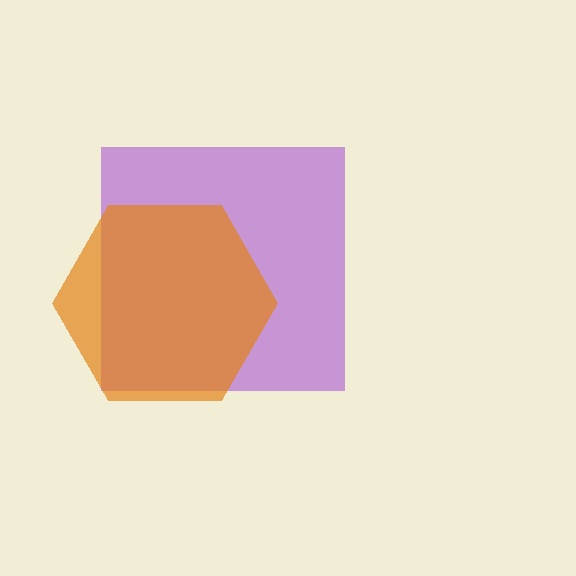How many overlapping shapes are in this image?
There are 2 overlapping shapes in the image.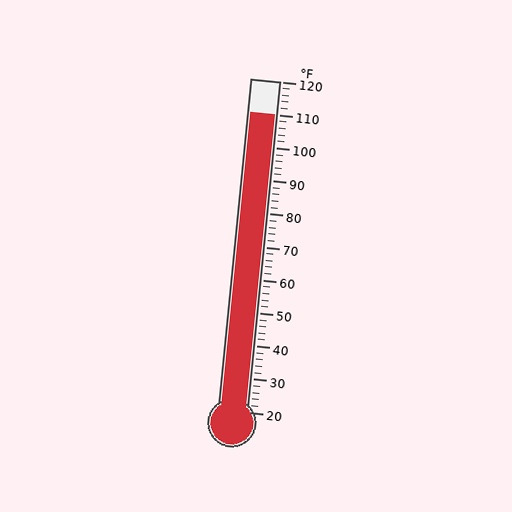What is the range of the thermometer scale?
The thermometer scale ranges from 20°F to 120°F.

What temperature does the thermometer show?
The thermometer shows approximately 110°F.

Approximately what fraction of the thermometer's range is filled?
The thermometer is filled to approximately 90% of its range.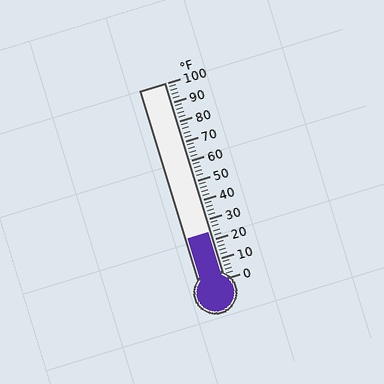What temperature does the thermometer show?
The thermometer shows approximately 24°F.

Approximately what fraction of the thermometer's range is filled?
The thermometer is filled to approximately 25% of its range.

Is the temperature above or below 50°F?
The temperature is below 50°F.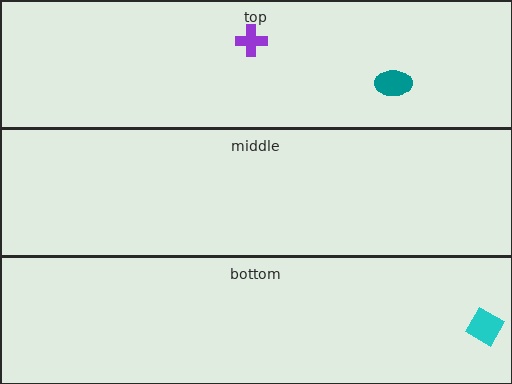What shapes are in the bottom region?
The cyan diamond.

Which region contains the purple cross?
The top region.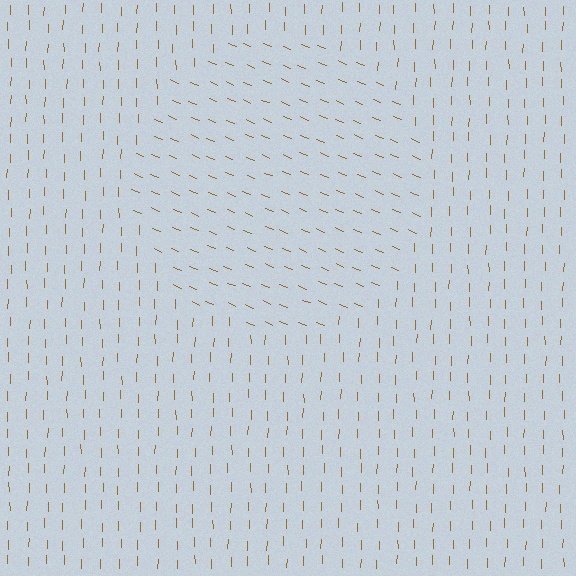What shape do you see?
I see a circle.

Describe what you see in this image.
The image is filled with small brown line segments. A circle region in the image has lines oriented differently from the surrounding lines, creating a visible texture boundary.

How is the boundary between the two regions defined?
The boundary is defined purely by a change in line orientation (approximately 68 degrees difference). All lines are the same color and thickness.